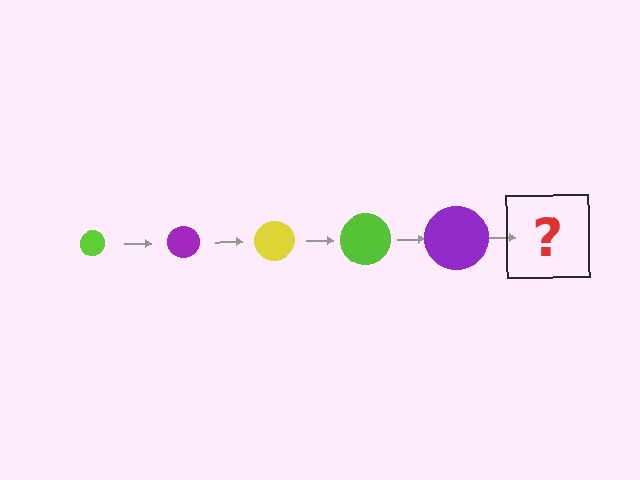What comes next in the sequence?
The next element should be a yellow circle, larger than the previous one.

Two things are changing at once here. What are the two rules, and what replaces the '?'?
The two rules are that the circle grows larger each step and the color cycles through lime, purple, and yellow. The '?' should be a yellow circle, larger than the previous one.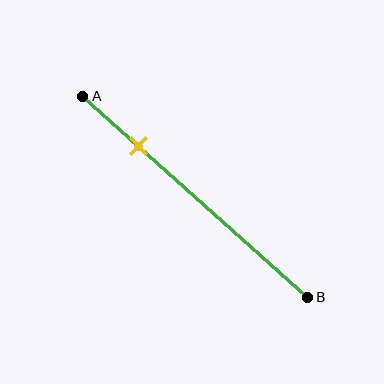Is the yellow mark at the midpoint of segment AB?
No, the mark is at about 25% from A, not at the 50% midpoint.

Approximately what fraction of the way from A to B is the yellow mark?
The yellow mark is approximately 25% of the way from A to B.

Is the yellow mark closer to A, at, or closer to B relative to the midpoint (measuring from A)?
The yellow mark is closer to point A than the midpoint of segment AB.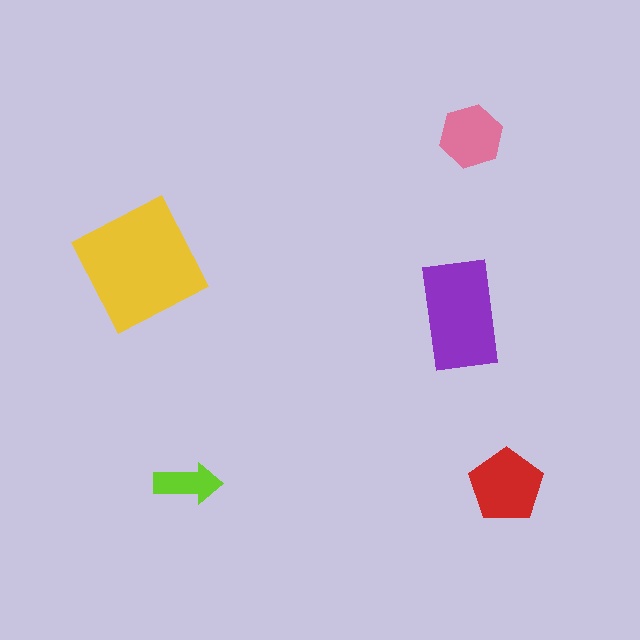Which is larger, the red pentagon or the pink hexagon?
The red pentagon.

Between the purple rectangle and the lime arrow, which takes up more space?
The purple rectangle.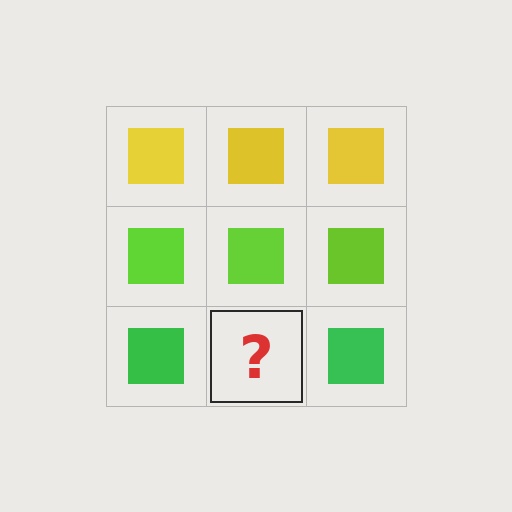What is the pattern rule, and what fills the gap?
The rule is that each row has a consistent color. The gap should be filled with a green square.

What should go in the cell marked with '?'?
The missing cell should contain a green square.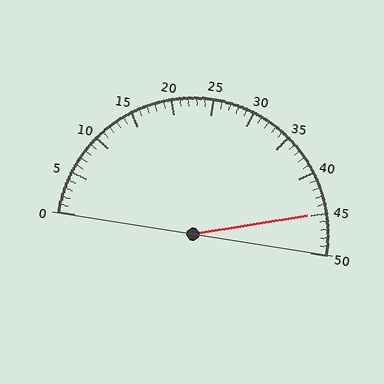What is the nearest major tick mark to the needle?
The nearest major tick mark is 45.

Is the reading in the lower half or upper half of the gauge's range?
The reading is in the upper half of the range (0 to 50).